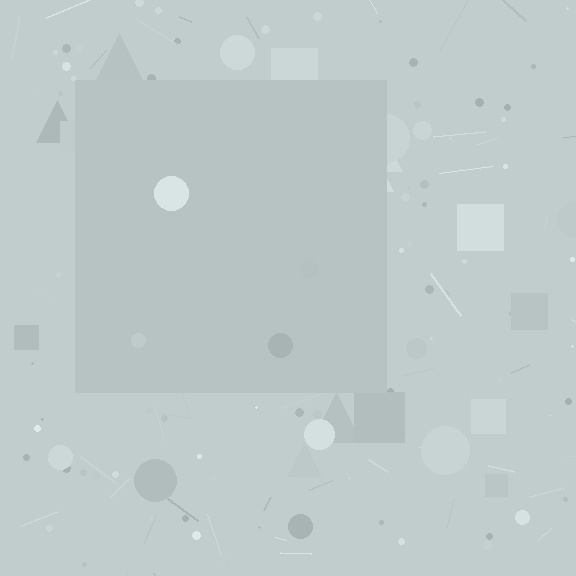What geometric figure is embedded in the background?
A square is embedded in the background.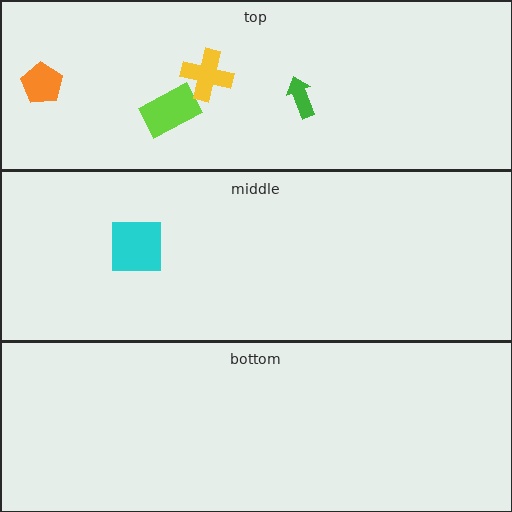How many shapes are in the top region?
4.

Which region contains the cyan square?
The middle region.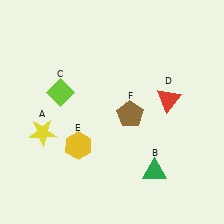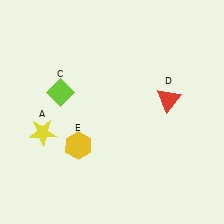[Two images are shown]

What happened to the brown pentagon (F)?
The brown pentagon (F) was removed in Image 2. It was in the bottom-right area of Image 1.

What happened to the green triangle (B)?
The green triangle (B) was removed in Image 2. It was in the bottom-right area of Image 1.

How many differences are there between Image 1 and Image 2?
There are 2 differences between the two images.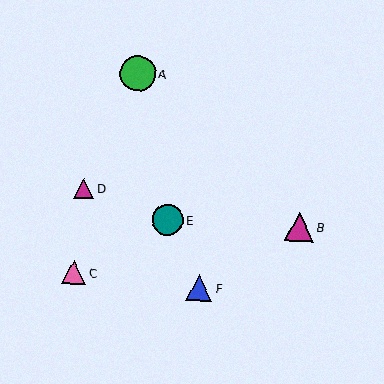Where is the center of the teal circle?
The center of the teal circle is at (167, 220).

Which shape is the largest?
The green circle (labeled A) is the largest.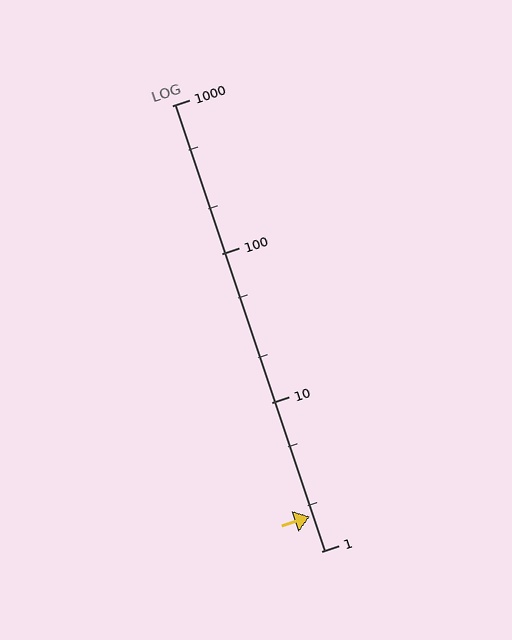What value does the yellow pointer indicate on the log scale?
The pointer indicates approximately 1.7.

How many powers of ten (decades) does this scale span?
The scale spans 3 decades, from 1 to 1000.